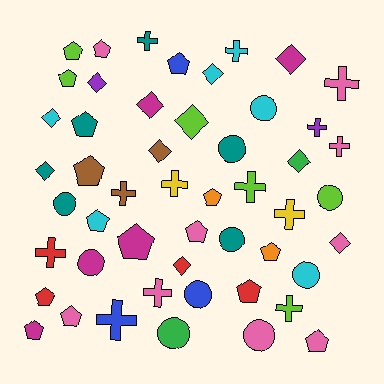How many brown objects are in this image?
There are 3 brown objects.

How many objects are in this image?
There are 50 objects.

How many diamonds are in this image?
There are 11 diamonds.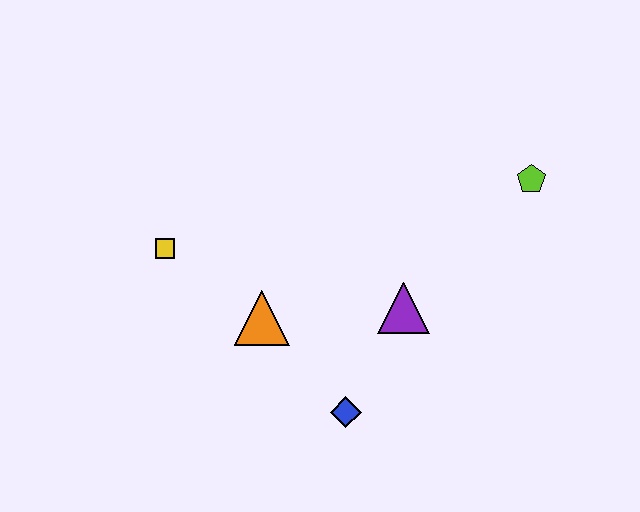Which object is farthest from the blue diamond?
The lime pentagon is farthest from the blue diamond.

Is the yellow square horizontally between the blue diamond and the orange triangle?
No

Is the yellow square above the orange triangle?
Yes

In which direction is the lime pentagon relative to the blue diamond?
The lime pentagon is above the blue diamond.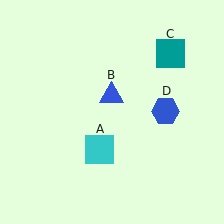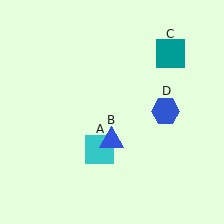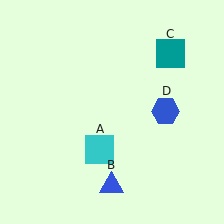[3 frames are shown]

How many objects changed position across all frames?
1 object changed position: blue triangle (object B).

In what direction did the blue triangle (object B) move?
The blue triangle (object B) moved down.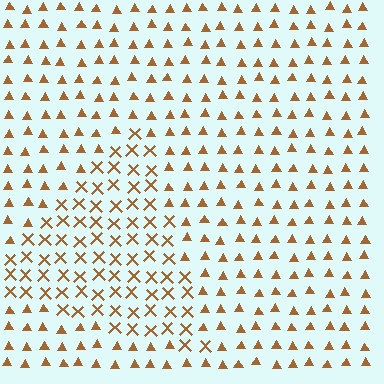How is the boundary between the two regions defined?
The boundary is defined by a change in element shape: X marks inside vs. triangles outside. All elements share the same color and spacing.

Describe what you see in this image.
The image is filled with small brown elements arranged in a uniform grid. A triangle-shaped region contains X marks, while the surrounding area contains triangles. The boundary is defined purely by the change in element shape.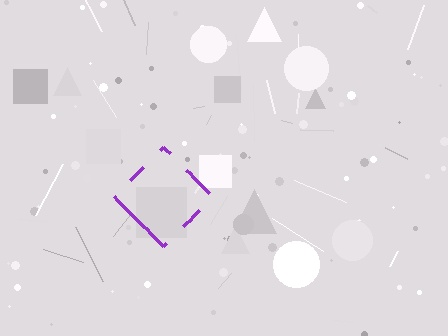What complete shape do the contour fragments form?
The contour fragments form a diamond.